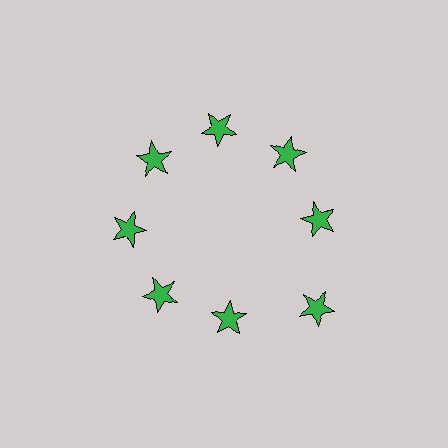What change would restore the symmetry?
The symmetry would be restored by moving it inward, back onto the ring so that all 8 stars sit at equal angles and equal distance from the center.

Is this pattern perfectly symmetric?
No. The 8 green stars are arranged in a ring, but one element near the 4 o'clock position is pushed outward from the center, breaking the 8-fold rotational symmetry.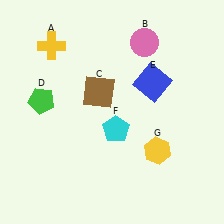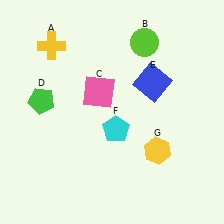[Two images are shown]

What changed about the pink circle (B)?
In Image 1, B is pink. In Image 2, it changed to lime.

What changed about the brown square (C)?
In Image 1, C is brown. In Image 2, it changed to pink.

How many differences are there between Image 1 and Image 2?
There are 2 differences between the two images.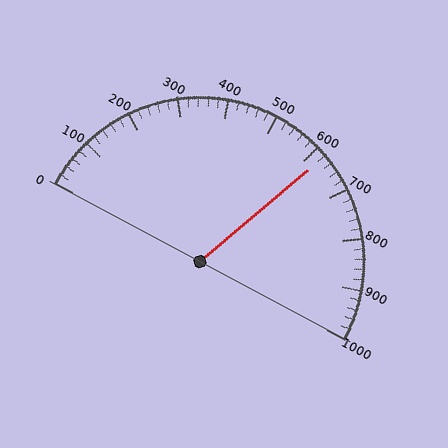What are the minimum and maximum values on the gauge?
The gauge ranges from 0 to 1000.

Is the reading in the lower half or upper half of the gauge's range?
The reading is in the upper half of the range (0 to 1000).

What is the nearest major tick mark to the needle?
The nearest major tick mark is 600.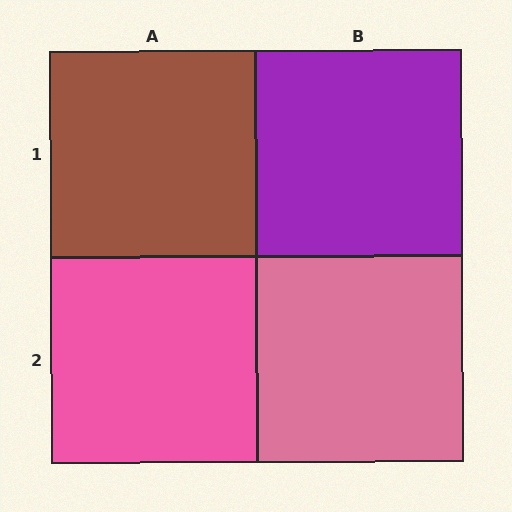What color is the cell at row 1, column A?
Brown.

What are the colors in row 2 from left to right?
Pink, pink.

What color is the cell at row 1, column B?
Purple.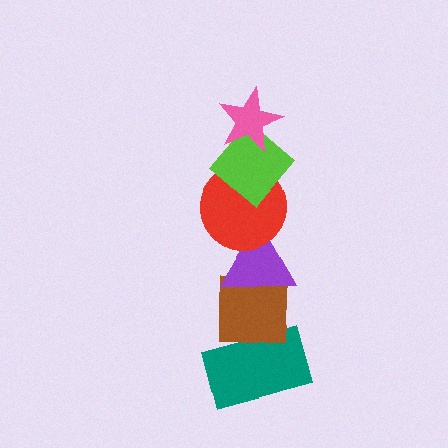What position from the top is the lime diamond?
The lime diamond is 2nd from the top.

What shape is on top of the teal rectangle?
The brown square is on top of the teal rectangle.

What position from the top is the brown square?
The brown square is 5th from the top.